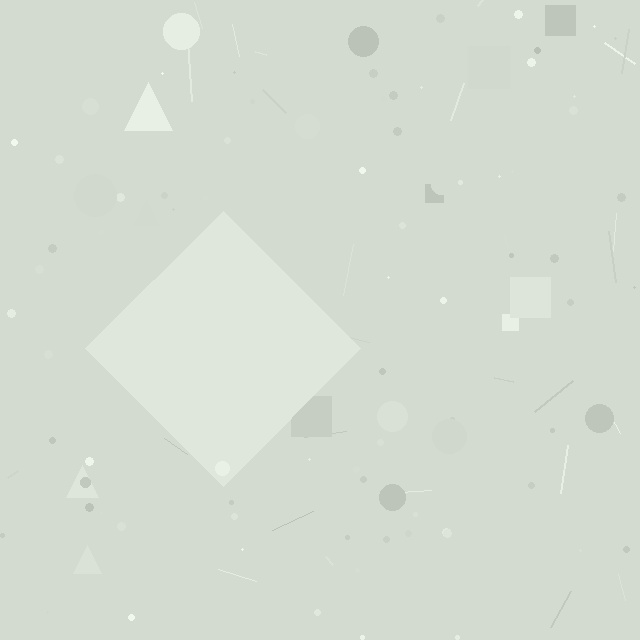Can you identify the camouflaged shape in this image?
The camouflaged shape is a diamond.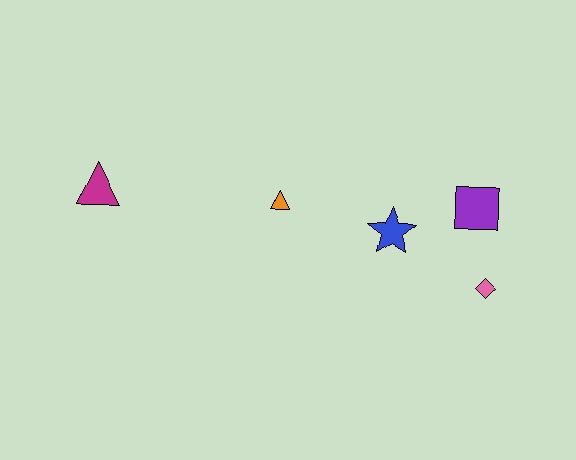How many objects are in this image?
There are 5 objects.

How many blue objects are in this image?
There is 1 blue object.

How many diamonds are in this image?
There is 1 diamond.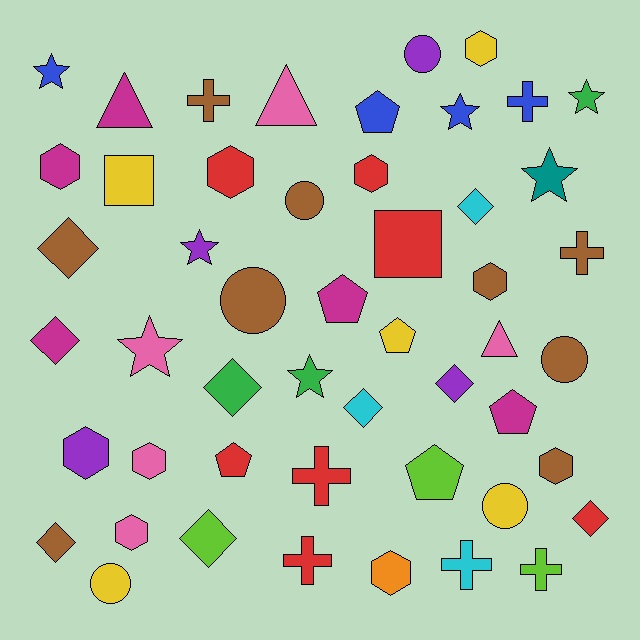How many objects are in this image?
There are 50 objects.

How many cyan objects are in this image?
There are 3 cyan objects.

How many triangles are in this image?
There are 3 triangles.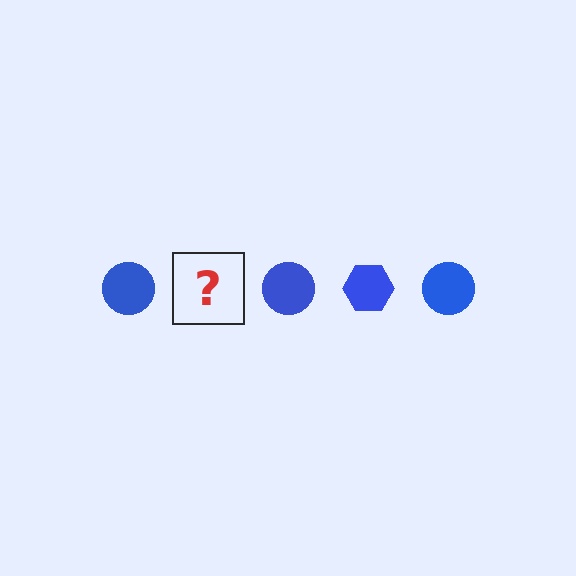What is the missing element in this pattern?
The missing element is a blue hexagon.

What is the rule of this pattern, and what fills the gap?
The rule is that the pattern cycles through circle, hexagon shapes in blue. The gap should be filled with a blue hexagon.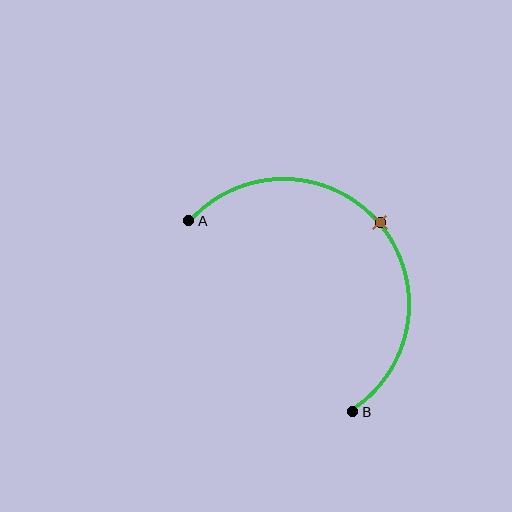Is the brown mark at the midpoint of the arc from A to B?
Yes. The brown mark lies on the arc at equal arc-length from both A and B — it is the arc midpoint.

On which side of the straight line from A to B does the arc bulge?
The arc bulges above and to the right of the straight line connecting A and B.